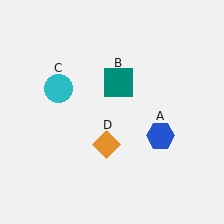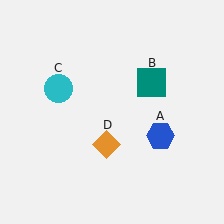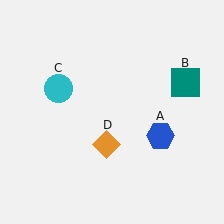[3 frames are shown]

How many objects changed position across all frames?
1 object changed position: teal square (object B).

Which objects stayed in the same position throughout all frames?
Blue hexagon (object A) and cyan circle (object C) and orange diamond (object D) remained stationary.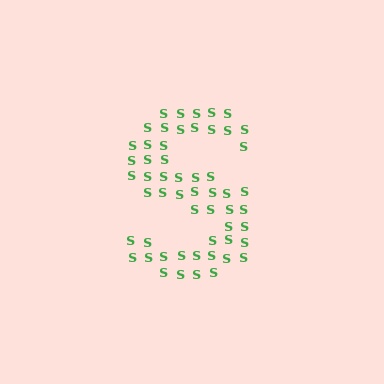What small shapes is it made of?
It is made of small letter S's.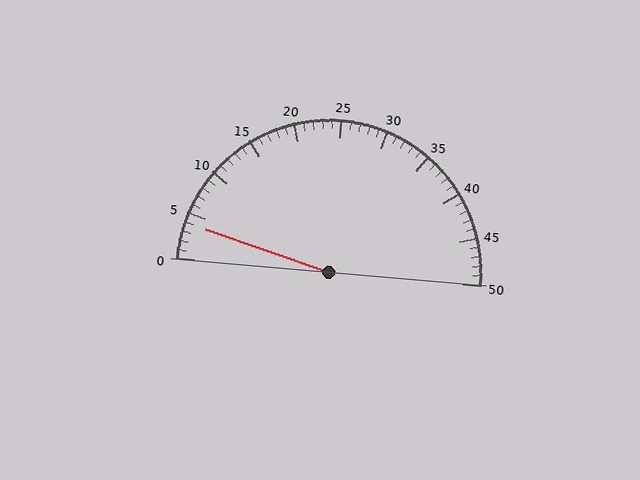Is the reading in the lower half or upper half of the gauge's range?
The reading is in the lower half of the range (0 to 50).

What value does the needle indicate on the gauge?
The needle indicates approximately 4.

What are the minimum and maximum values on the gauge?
The gauge ranges from 0 to 50.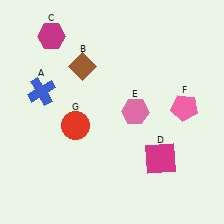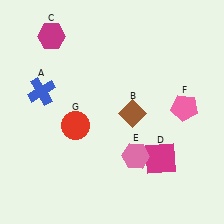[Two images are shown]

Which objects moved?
The objects that moved are: the brown diamond (B), the pink hexagon (E).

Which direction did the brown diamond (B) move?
The brown diamond (B) moved right.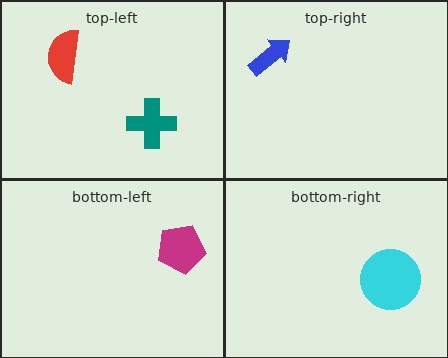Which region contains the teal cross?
The top-left region.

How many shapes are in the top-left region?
2.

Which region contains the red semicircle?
The top-left region.